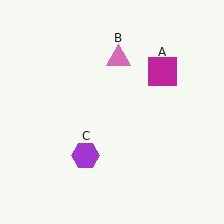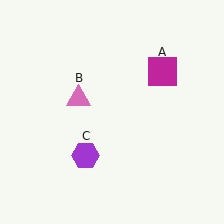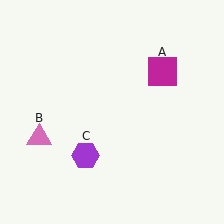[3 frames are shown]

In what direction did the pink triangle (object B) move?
The pink triangle (object B) moved down and to the left.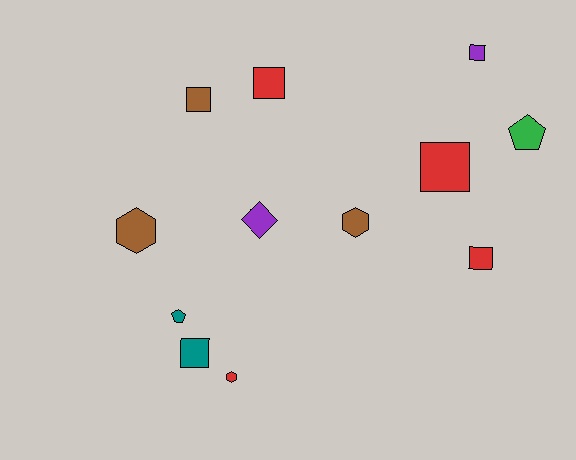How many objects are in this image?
There are 12 objects.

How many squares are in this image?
There are 6 squares.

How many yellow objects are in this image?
There are no yellow objects.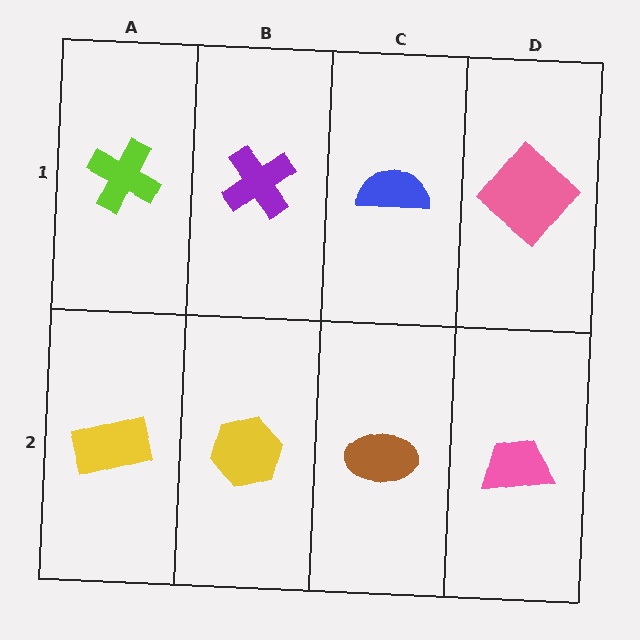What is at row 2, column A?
A yellow rectangle.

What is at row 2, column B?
A yellow hexagon.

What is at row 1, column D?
A pink diamond.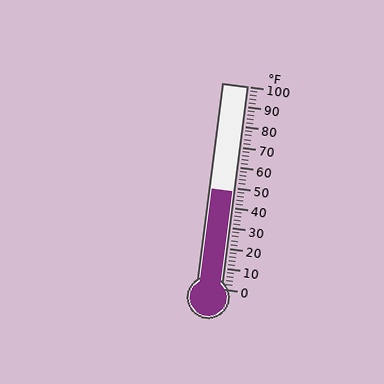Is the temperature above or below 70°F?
The temperature is below 70°F.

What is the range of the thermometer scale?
The thermometer scale ranges from 0°F to 100°F.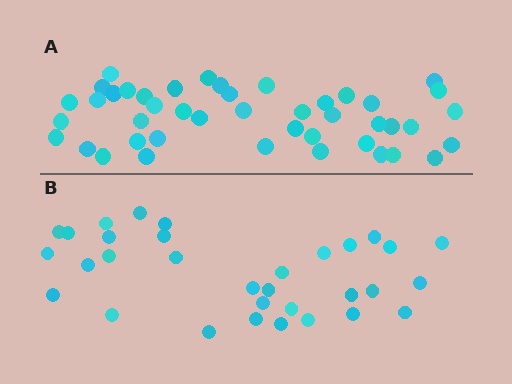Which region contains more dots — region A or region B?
Region A (the top region) has more dots.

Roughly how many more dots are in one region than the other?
Region A has roughly 12 or so more dots than region B.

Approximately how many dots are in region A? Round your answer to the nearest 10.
About 40 dots. (The exact count is 44, which rounds to 40.)